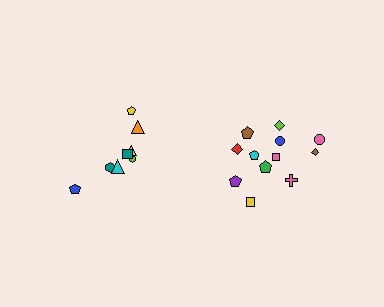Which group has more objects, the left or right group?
The right group.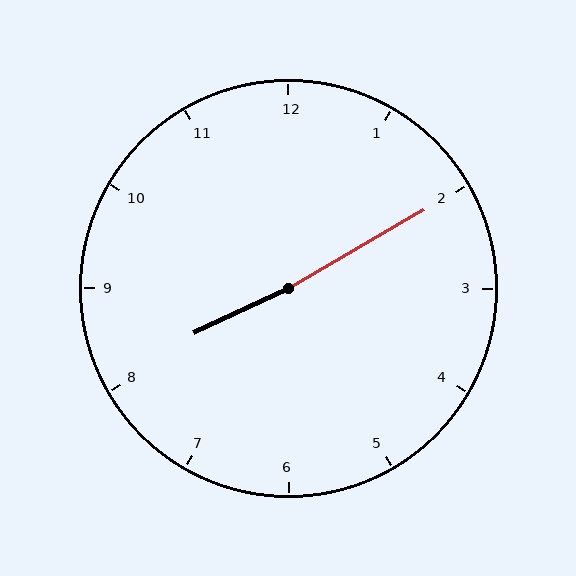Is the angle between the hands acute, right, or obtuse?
It is obtuse.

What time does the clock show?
8:10.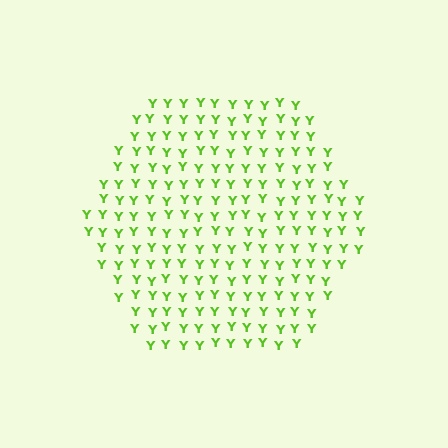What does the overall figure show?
The overall figure shows a hexagon.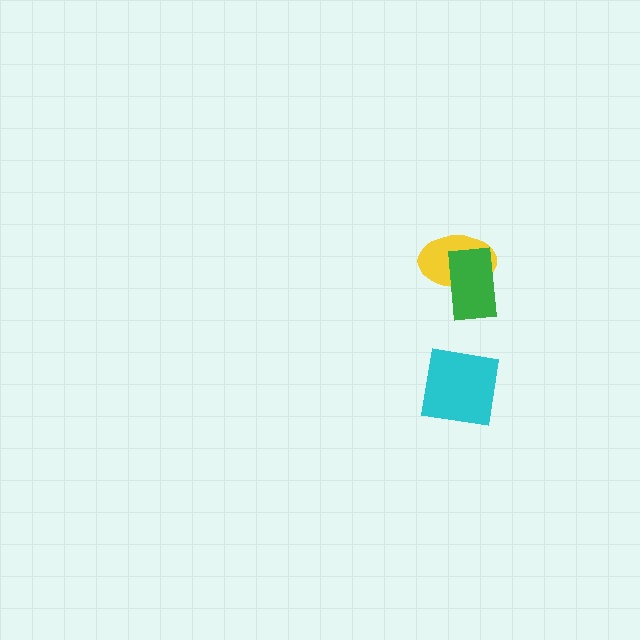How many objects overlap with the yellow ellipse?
1 object overlaps with the yellow ellipse.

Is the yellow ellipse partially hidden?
Yes, it is partially covered by another shape.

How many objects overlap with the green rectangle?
1 object overlaps with the green rectangle.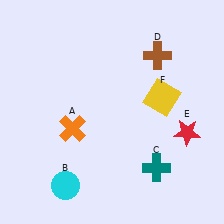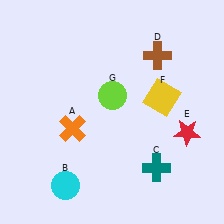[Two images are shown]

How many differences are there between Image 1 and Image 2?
There is 1 difference between the two images.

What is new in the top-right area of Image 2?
A lime circle (G) was added in the top-right area of Image 2.